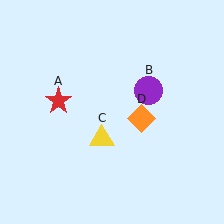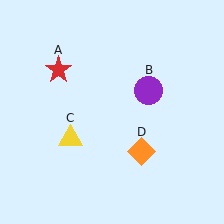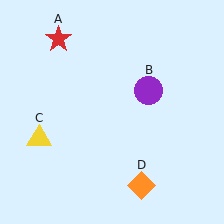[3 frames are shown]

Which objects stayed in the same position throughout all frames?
Purple circle (object B) remained stationary.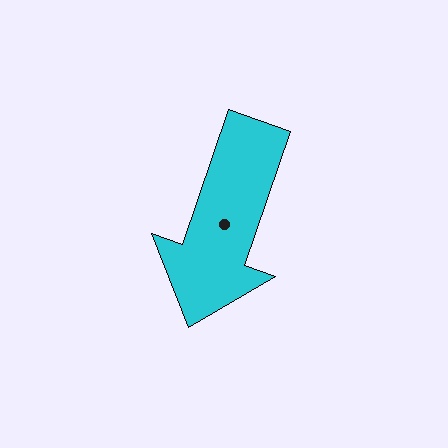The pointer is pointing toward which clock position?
Roughly 7 o'clock.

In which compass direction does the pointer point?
South.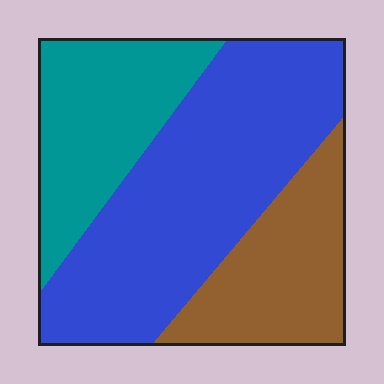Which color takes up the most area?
Blue, at roughly 50%.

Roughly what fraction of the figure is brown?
Brown covers around 25% of the figure.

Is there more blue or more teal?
Blue.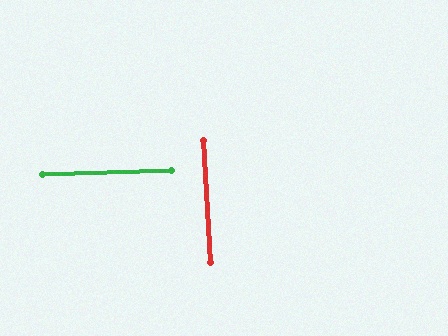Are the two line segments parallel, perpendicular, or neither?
Perpendicular — they meet at approximately 88°.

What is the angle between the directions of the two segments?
Approximately 88 degrees.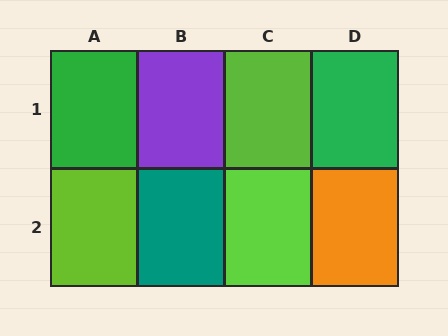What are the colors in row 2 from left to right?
Lime, teal, lime, orange.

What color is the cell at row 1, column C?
Lime.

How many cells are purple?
1 cell is purple.